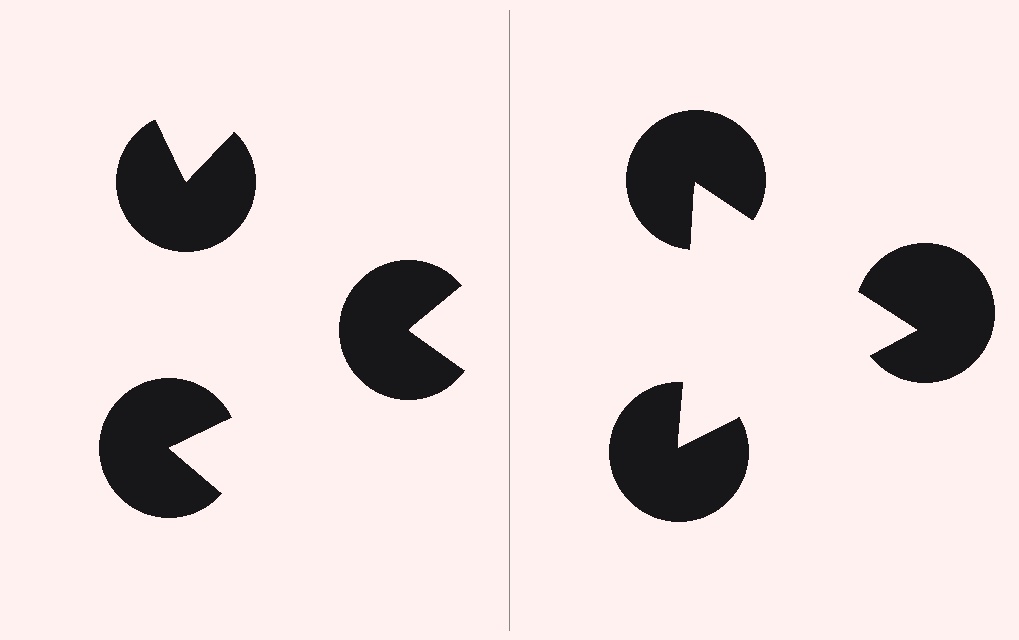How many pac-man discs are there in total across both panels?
6 — 3 on each side.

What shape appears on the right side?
An illusory triangle.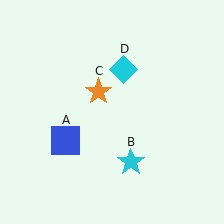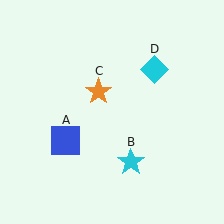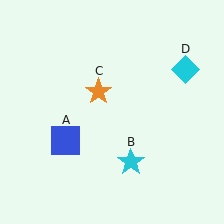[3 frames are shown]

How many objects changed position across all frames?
1 object changed position: cyan diamond (object D).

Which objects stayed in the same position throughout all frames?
Blue square (object A) and cyan star (object B) and orange star (object C) remained stationary.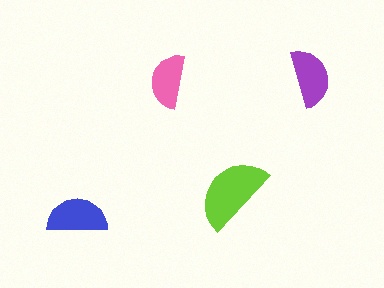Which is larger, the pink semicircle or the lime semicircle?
The lime one.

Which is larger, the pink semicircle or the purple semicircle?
The purple one.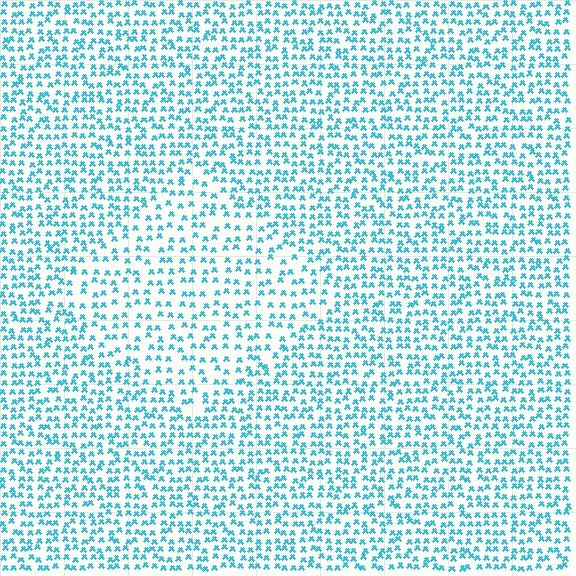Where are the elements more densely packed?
The elements are more densely packed outside the diamond boundary.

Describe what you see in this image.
The image contains small cyan elements arranged at two different densities. A diamond-shaped region is visible where the elements are less densely packed than the surrounding area.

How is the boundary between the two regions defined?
The boundary is defined by a change in element density (approximately 1.6x ratio). All elements are the same color, size, and shape.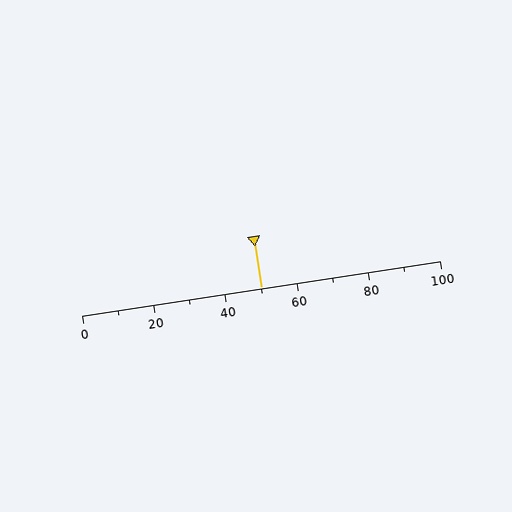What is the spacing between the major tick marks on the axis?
The major ticks are spaced 20 apart.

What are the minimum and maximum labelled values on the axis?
The axis runs from 0 to 100.